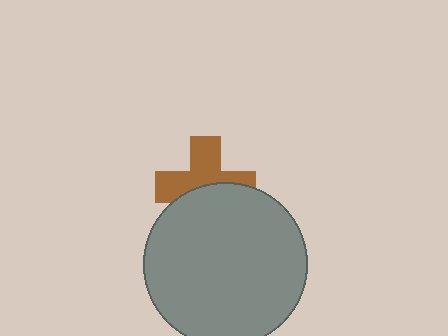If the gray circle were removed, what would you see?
You would see the complete brown cross.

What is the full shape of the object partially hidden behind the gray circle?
The partially hidden object is a brown cross.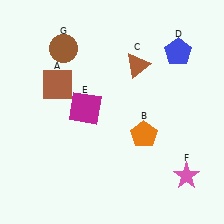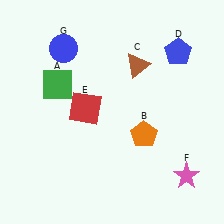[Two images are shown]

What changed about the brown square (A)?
In Image 1, A is brown. In Image 2, it changed to green.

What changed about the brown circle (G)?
In Image 1, G is brown. In Image 2, it changed to blue.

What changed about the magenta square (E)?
In Image 1, E is magenta. In Image 2, it changed to red.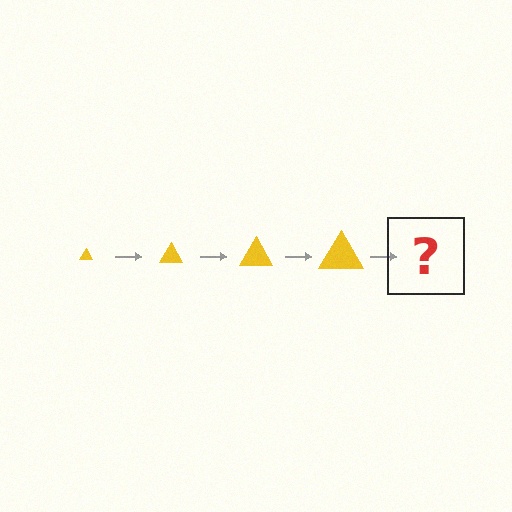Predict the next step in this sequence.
The next step is a yellow triangle, larger than the previous one.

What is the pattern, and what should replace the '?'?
The pattern is that the triangle gets progressively larger each step. The '?' should be a yellow triangle, larger than the previous one.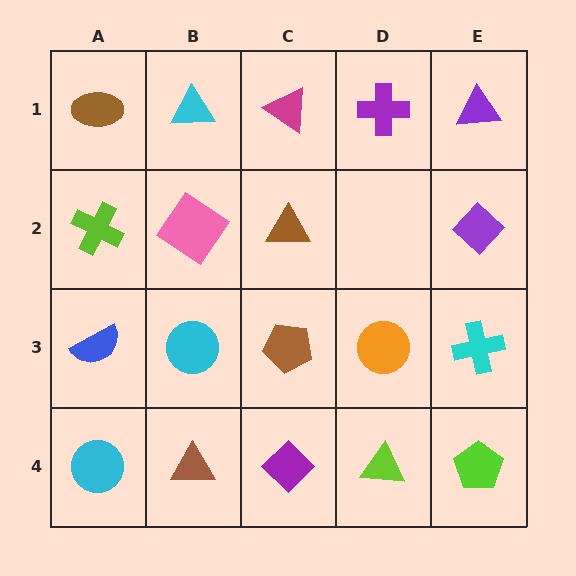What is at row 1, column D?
A purple cross.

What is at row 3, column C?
A brown pentagon.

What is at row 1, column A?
A brown ellipse.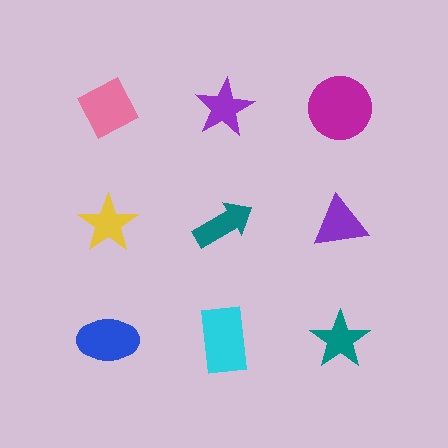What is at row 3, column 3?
A teal star.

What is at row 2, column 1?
A yellow star.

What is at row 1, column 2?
A purple star.